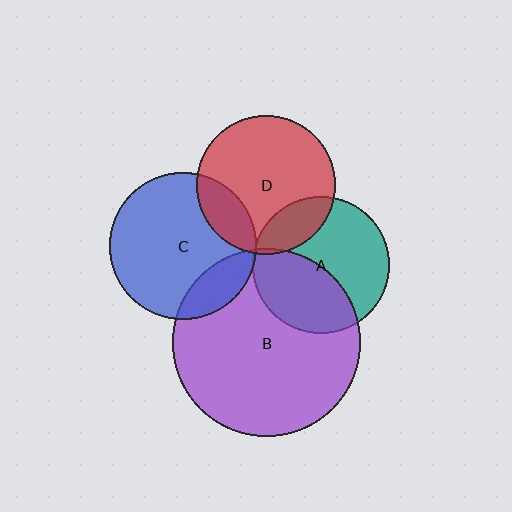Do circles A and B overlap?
Yes.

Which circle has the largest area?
Circle B (purple).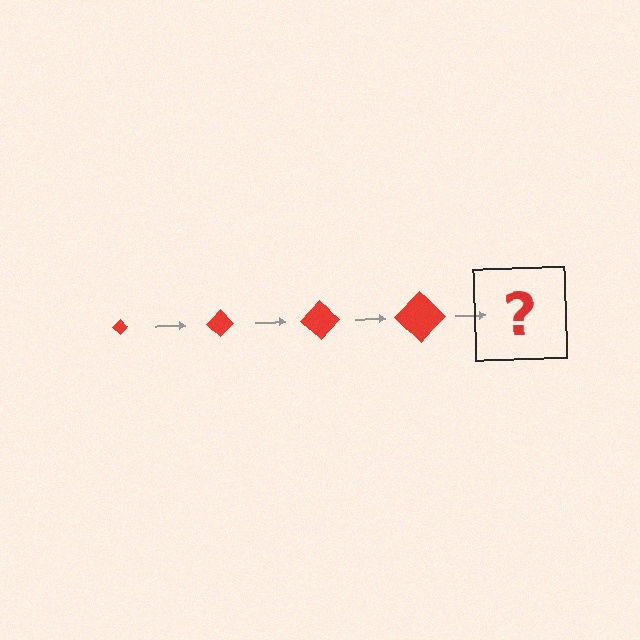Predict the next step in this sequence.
The next step is a red diamond, larger than the previous one.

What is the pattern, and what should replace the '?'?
The pattern is that the diamond gets progressively larger each step. The '?' should be a red diamond, larger than the previous one.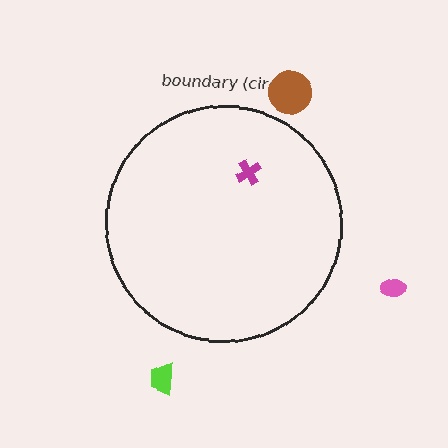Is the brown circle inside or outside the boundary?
Outside.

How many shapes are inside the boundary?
1 inside, 3 outside.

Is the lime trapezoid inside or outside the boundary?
Outside.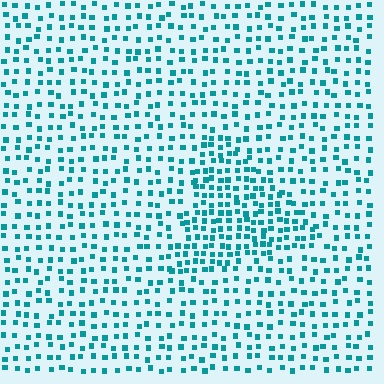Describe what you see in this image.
The image contains small teal elements arranged at two different densities. A triangle-shaped region is visible where the elements are more densely packed than the surrounding area.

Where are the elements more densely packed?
The elements are more densely packed inside the triangle boundary.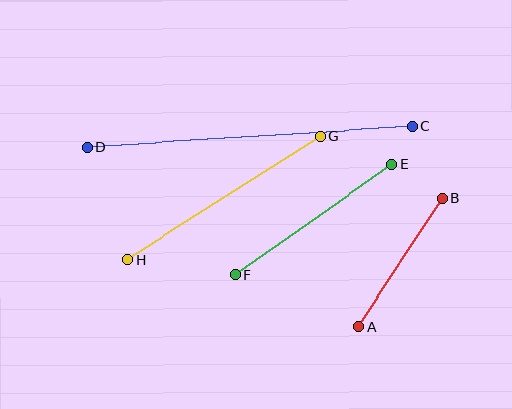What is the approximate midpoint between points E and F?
The midpoint is at approximately (314, 220) pixels.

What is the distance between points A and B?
The distance is approximately 154 pixels.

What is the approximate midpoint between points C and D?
The midpoint is at approximately (249, 137) pixels.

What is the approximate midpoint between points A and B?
The midpoint is at approximately (400, 263) pixels.